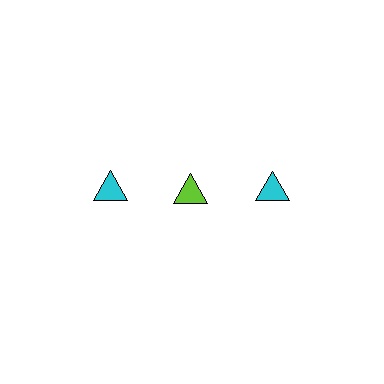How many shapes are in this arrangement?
There are 3 shapes arranged in a grid pattern.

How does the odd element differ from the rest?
It has a different color: lime instead of cyan.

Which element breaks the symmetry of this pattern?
The lime triangle in the top row, second from left column breaks the symmetry. All other shapes are cyan triangles.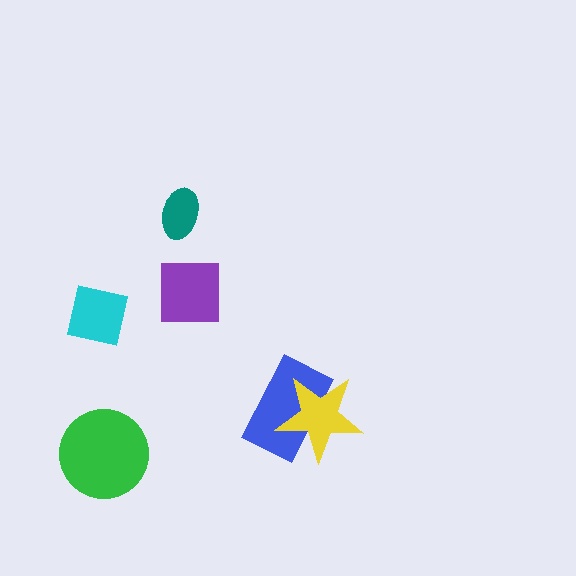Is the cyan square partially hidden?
No, no other shape covers it.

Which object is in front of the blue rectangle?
The yellow star is in front of the blue rectangle.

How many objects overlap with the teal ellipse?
0 objects overlap with the teal ellipse.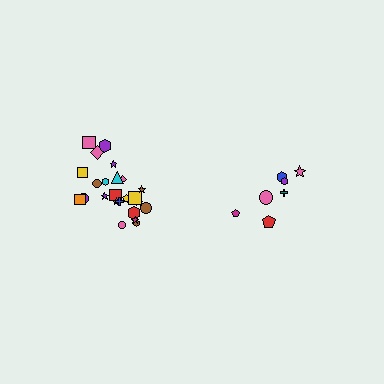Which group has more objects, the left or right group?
The left group.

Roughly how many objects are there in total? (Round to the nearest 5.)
Roughly 30 objects in total.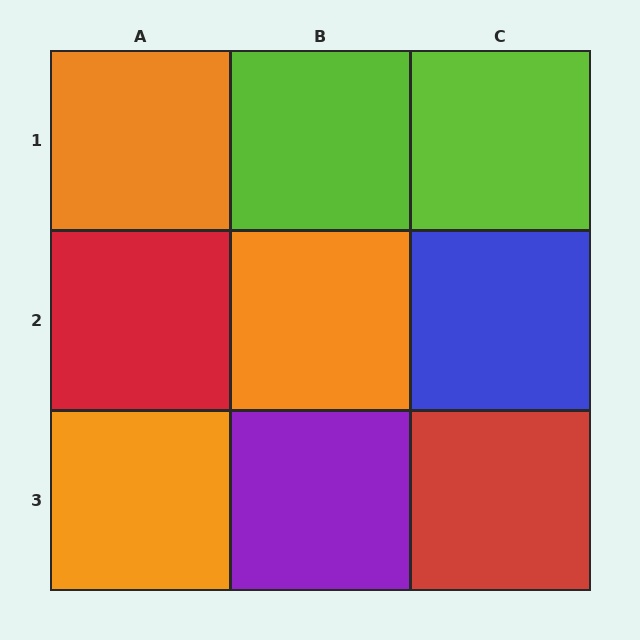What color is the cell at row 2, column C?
Blue.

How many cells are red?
2 cells are red.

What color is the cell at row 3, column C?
Red.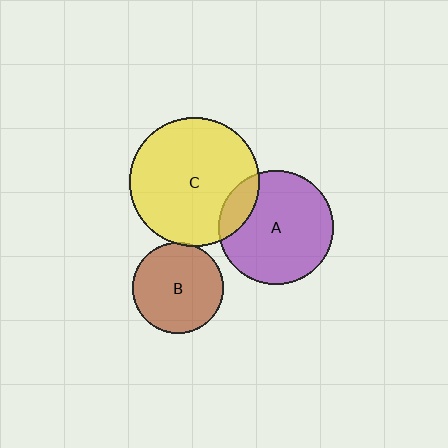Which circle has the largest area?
Circle C (yellow).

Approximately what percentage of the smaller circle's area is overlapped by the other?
Approximately 15%.